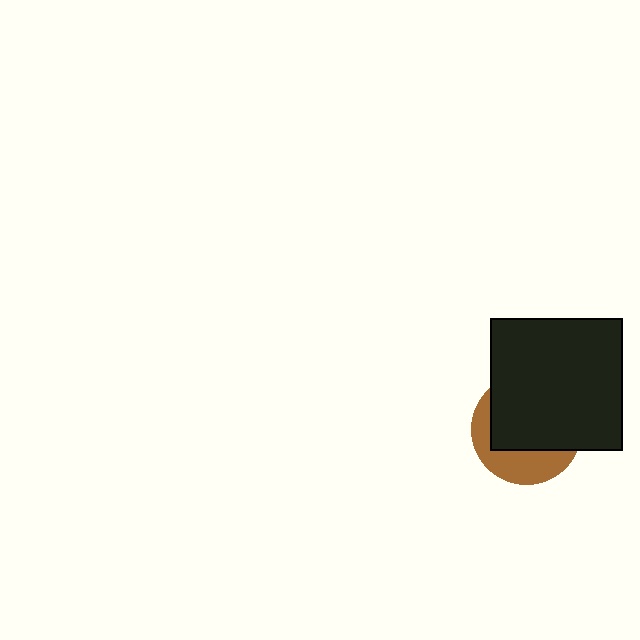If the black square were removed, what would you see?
You would see the complete brown circle.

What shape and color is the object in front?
The object in front is a black square.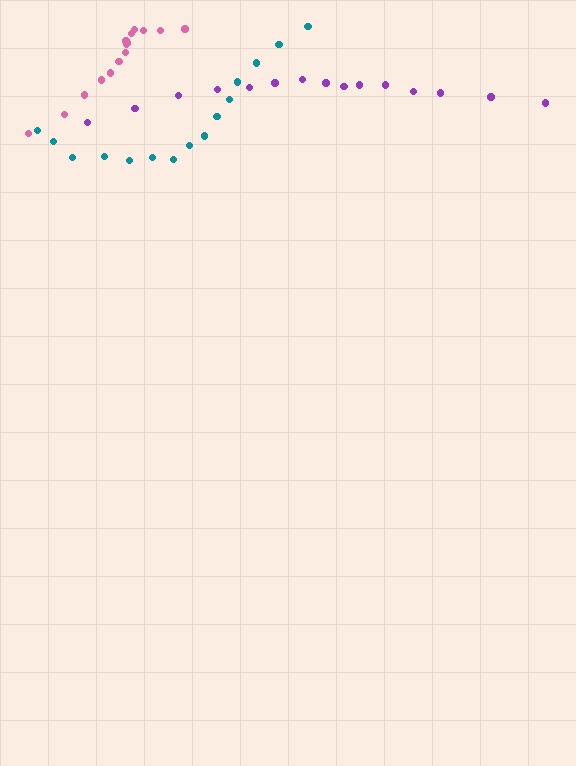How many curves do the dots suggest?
There are 3 distinct paths.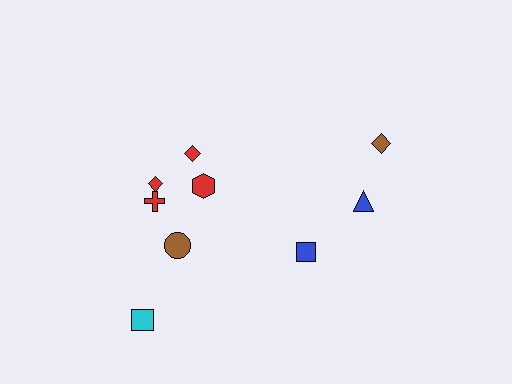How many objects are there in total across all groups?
There are 9 objects.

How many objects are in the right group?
There are 3 objects.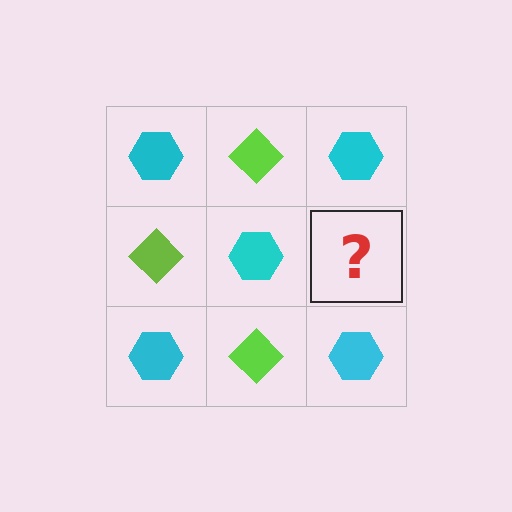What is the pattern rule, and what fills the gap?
The rule is that it alternates cyan hexagon and lime diamond in a checkerboard pattern. The gap should be filled with a lime diamond.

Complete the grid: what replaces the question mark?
The question mark should be replaced with a lime diamond.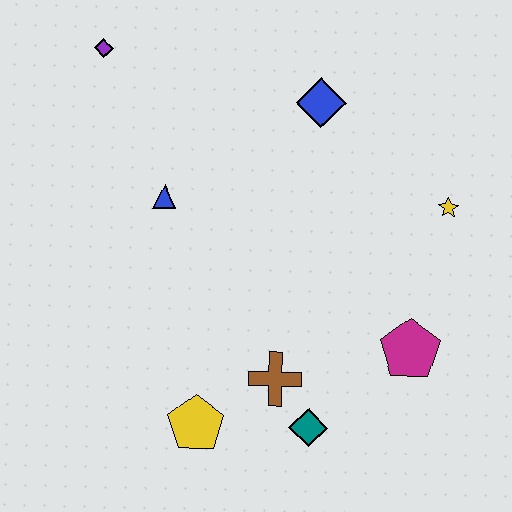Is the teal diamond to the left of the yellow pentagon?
No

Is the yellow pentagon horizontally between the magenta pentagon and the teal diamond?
No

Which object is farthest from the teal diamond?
The purple diamond is farthest from the teal diamond.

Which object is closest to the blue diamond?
The yellow star is closest to the blue diamond.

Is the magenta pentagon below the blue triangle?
Yes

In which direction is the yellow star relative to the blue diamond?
The yellow star is to the right of the blue diamond.